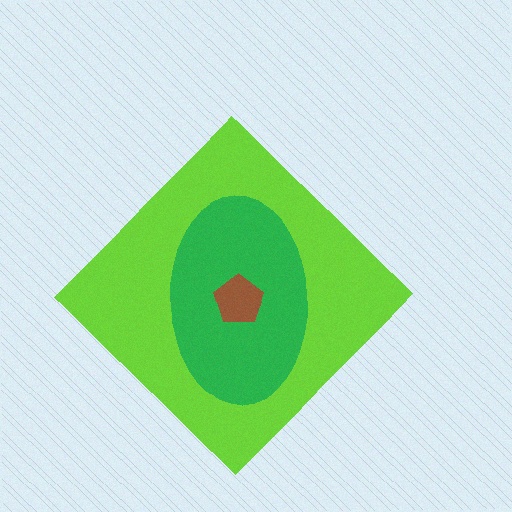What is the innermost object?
The brown pentagon.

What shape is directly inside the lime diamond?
The green ellipse.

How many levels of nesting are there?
3.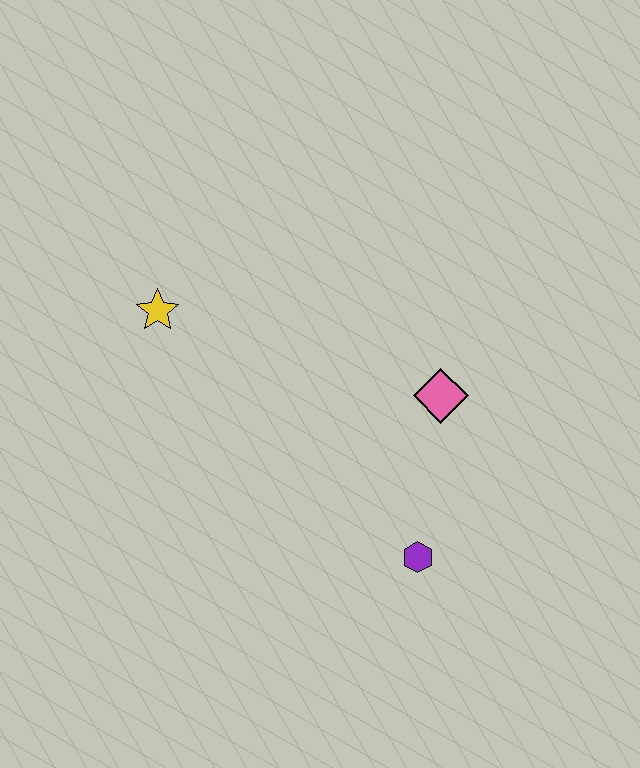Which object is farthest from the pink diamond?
The yellow star is farthest from the pink diamond.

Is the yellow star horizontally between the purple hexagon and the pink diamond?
No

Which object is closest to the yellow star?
The pink diamond is closest to the yellow star.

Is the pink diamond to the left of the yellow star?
No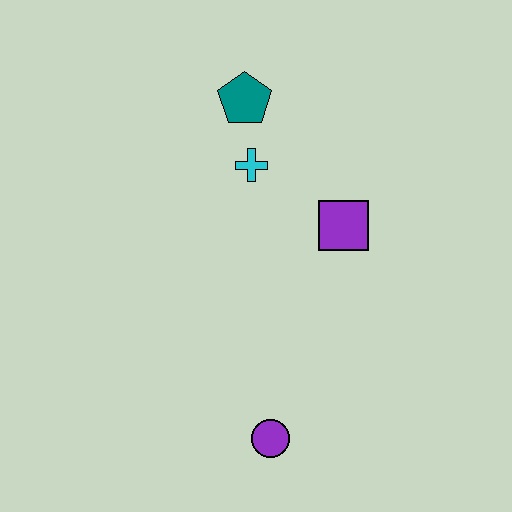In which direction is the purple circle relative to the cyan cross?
The purple circle is below the cyan cross.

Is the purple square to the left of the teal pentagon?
No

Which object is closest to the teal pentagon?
The cyan cross is closest to the teal pentagon.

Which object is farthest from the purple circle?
The teal pentagon is farthest from the purple circle.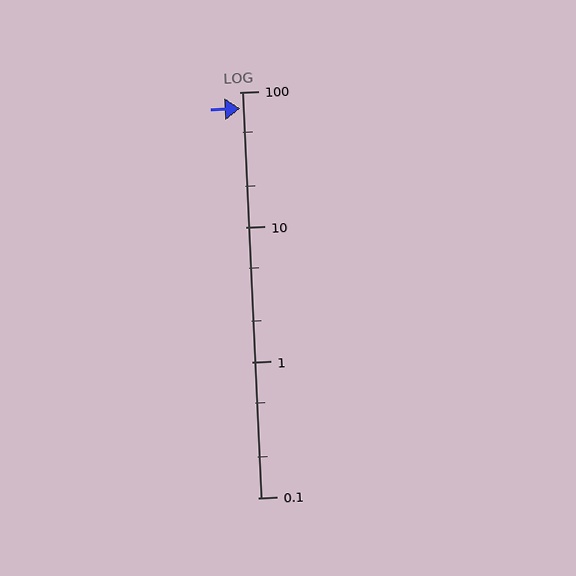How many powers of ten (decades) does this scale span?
The scale spans 3 decades, from 0.1 to 100.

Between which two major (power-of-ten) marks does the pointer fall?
The pointer is between 10 and 100.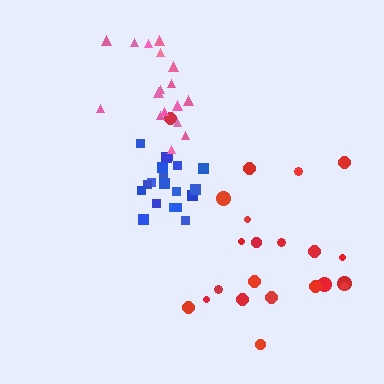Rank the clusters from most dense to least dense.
blue, pink, red.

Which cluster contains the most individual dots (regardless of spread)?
Red (22).